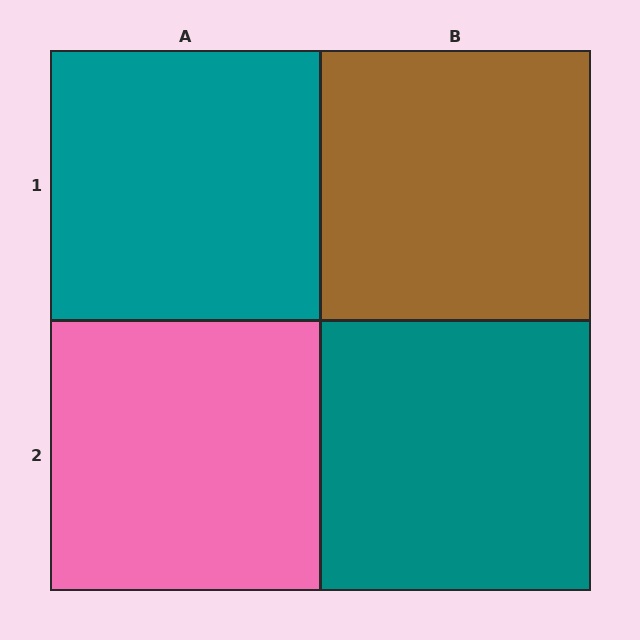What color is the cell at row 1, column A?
Teal.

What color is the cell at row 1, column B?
Brown.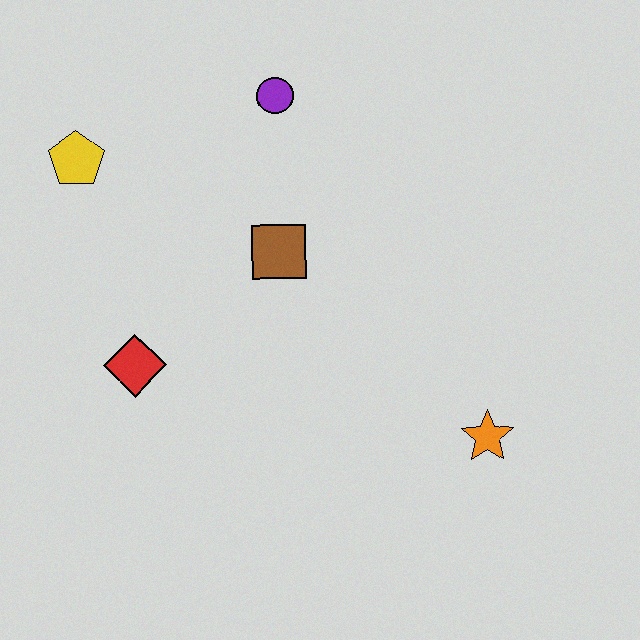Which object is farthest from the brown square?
The orange star is farthest from the brown square.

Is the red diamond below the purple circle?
Yes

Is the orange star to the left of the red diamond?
No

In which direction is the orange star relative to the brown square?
The orange star is to the right of the brown square.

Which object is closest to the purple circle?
The brown square is closest to the purple circle.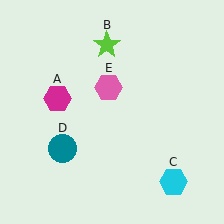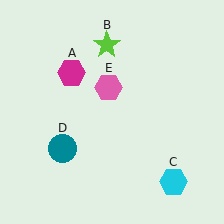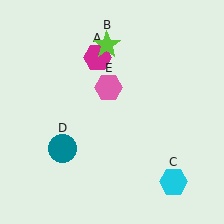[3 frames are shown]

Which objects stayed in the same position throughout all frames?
Lime star (object B) and cyan hexagon (object C) and teal circle (object D) and pink hexagon (object E) remained stationary.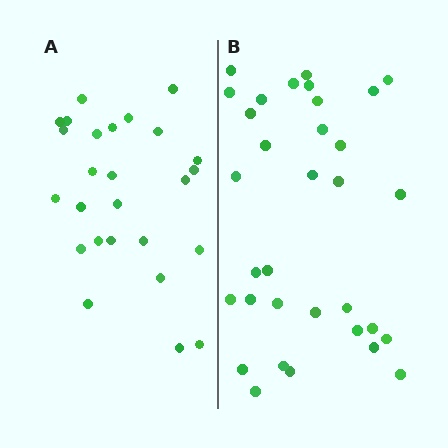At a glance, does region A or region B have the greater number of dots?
Region B (the right region) has more dots.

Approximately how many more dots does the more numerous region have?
Region B has roughly 8 or so more dots than region A.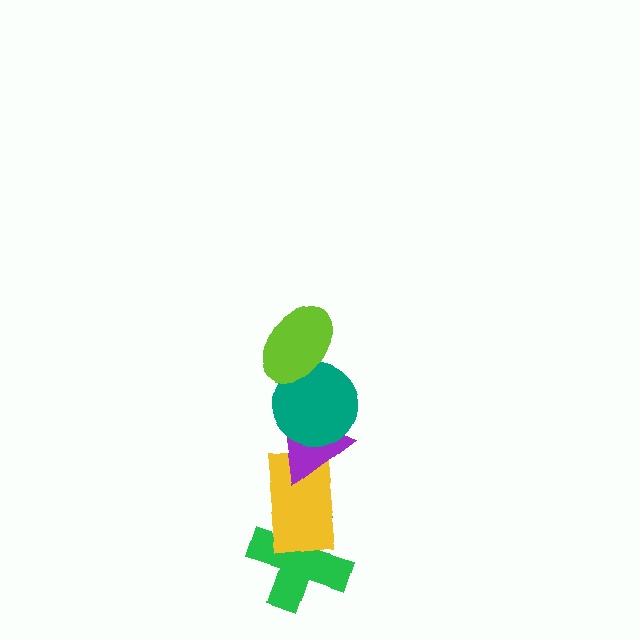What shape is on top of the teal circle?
The lime ellipse is on top of the teal circle.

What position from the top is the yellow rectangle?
The yellow rectangle is 4th from the top.